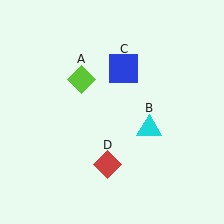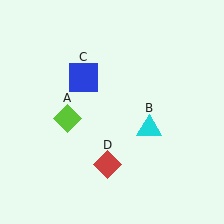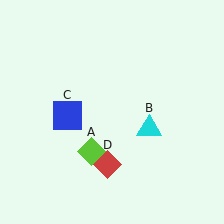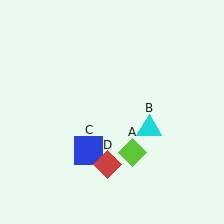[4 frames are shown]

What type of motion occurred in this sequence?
The lime diamond (object A), blue square (object C) rotated counterclockwise around the center of the scene.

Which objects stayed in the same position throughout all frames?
Cyan triangle (object B) and red diamond (object D) remained stationary.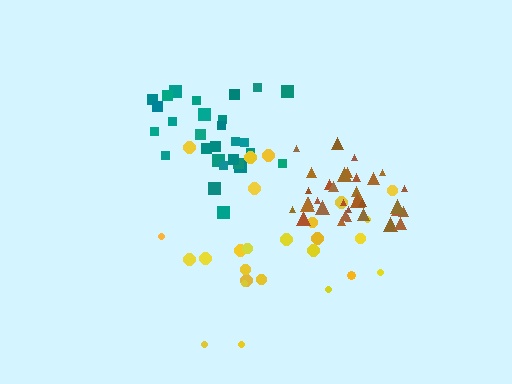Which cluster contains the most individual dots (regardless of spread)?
Brown (34).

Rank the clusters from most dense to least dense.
brown, teal, yellow.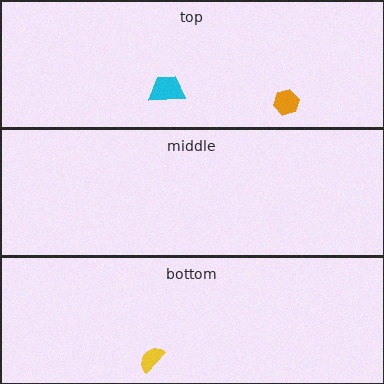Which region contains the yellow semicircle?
The bottom region.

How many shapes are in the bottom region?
1.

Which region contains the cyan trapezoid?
The top region.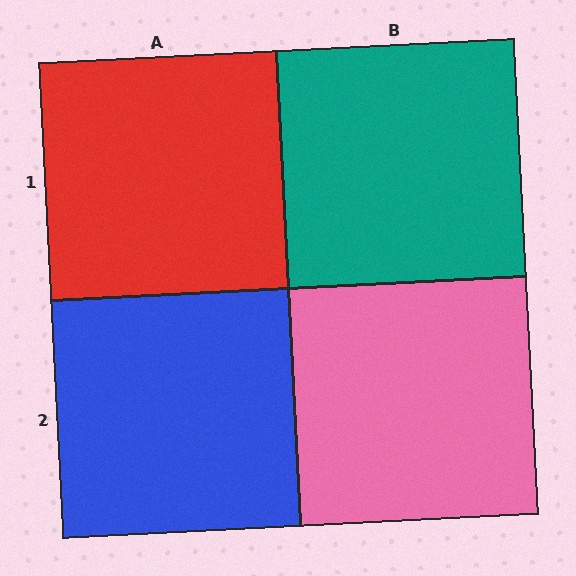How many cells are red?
1 cell is red.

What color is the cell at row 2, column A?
Blue.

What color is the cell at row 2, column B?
Pink.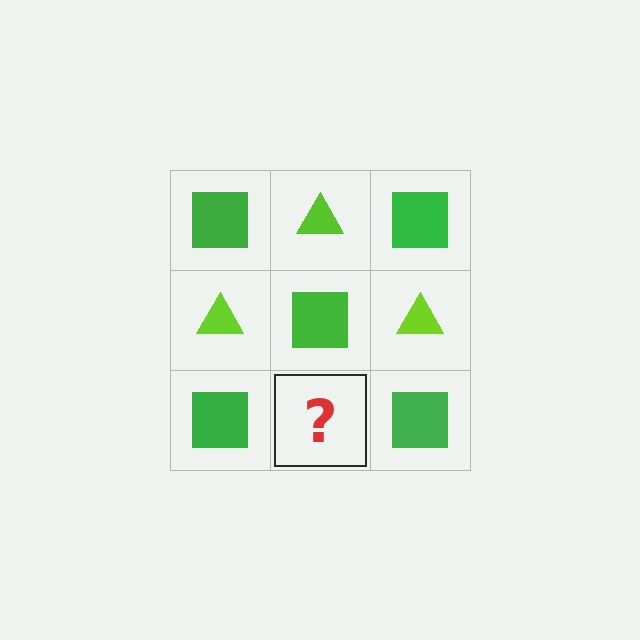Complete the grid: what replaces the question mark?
The question mark should be replaced with a lime triangle.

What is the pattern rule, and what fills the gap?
The rule is that it alternates green square and lime triangle in a checkerboard pattern. The gap should be filled with a lime triangle.